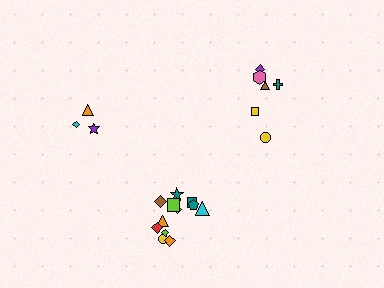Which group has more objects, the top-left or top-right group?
The top-right group.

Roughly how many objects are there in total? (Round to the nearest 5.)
Roughly 20 objects in total.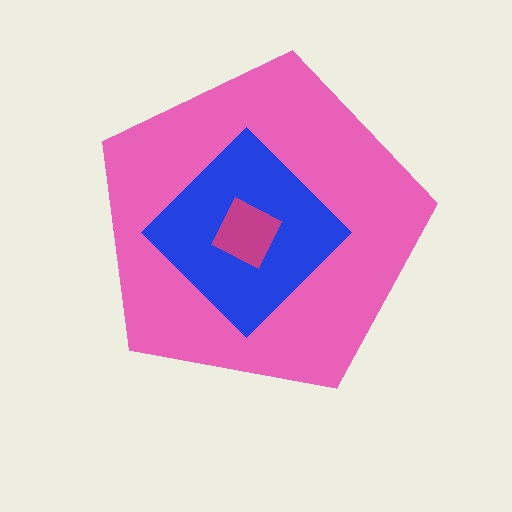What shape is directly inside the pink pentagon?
The blue diamond.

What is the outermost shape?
The pink pentagon.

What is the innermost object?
The magenta square.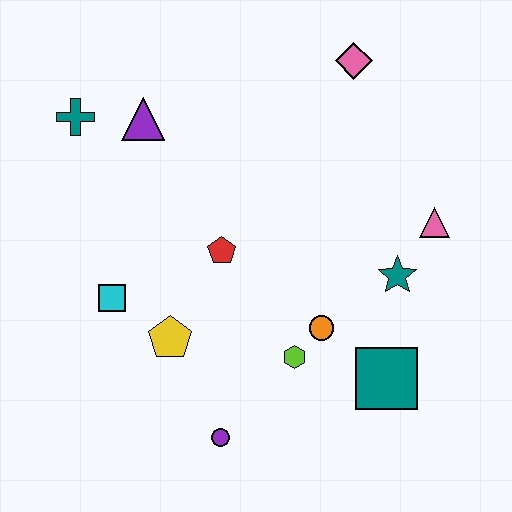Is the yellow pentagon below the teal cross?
Yes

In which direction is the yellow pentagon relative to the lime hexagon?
The yellow pentagon is to the left of the lime hexagon.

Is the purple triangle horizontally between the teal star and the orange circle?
No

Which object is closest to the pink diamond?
The pink triangle is closest to the pink diamond.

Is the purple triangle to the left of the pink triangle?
Yes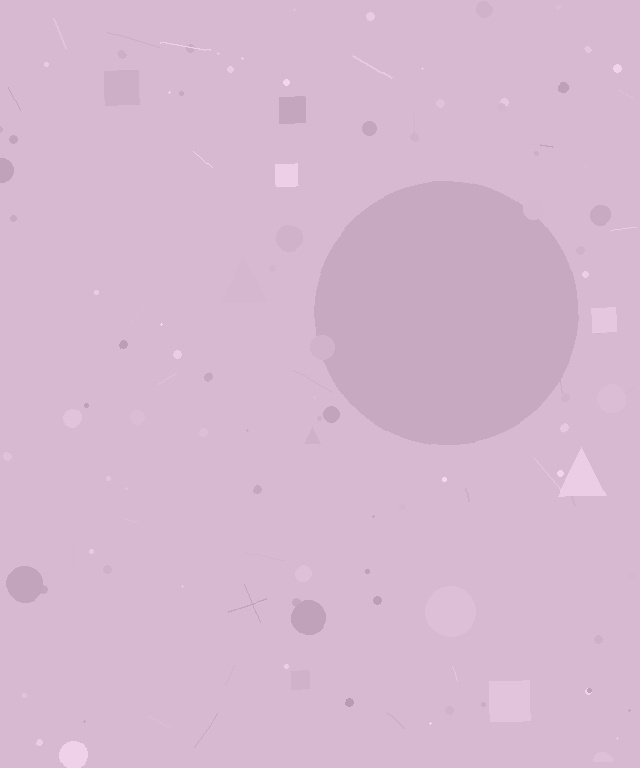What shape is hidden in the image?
A circle is hidden in the image.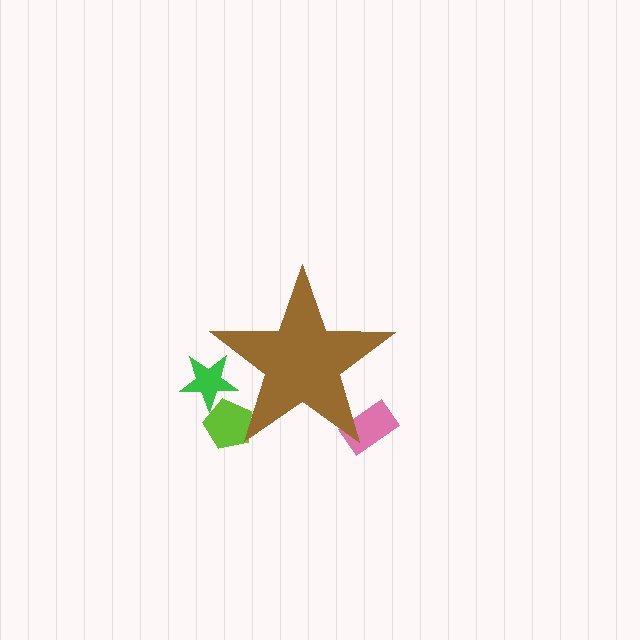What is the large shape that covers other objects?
A brown star.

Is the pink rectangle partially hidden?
Yes, the pink rectangle is partially hidden behind the brown star.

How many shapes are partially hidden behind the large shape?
3 shapes are partially hidden.